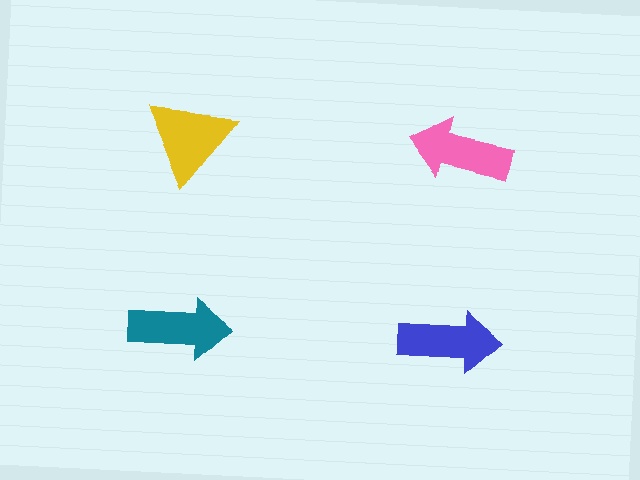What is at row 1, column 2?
A pink arrow.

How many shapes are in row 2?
2 shapes.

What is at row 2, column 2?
A blue arrow.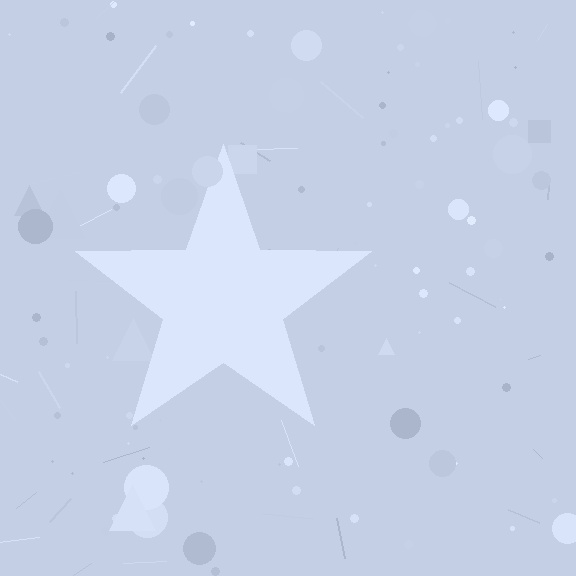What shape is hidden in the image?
A star is hidden in the image.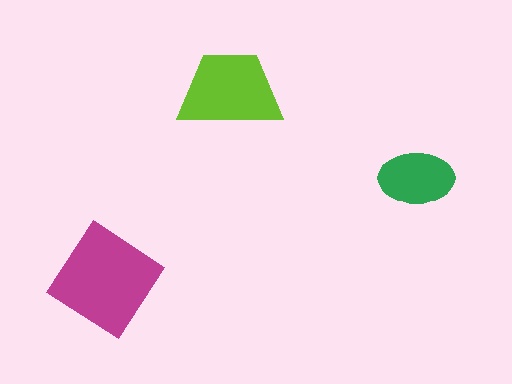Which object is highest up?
The lime trapezoid is topmost.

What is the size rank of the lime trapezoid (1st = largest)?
2nd.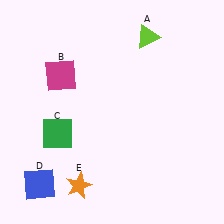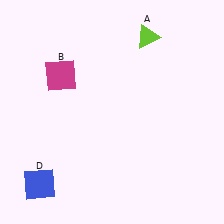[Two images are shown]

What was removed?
The green square (C), the orange star (E) were removed in Image 2.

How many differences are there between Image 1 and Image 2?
There are 2 differences between the two images.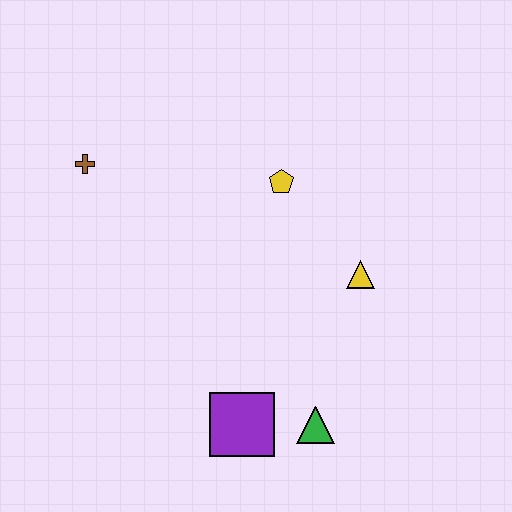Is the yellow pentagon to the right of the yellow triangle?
No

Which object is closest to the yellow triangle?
The yellow pentagon is closest to the yellow triangle.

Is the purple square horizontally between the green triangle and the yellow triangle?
No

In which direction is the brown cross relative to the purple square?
The brown cross is above the purple square.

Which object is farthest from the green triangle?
The brown cross is farthest from the green triangle.